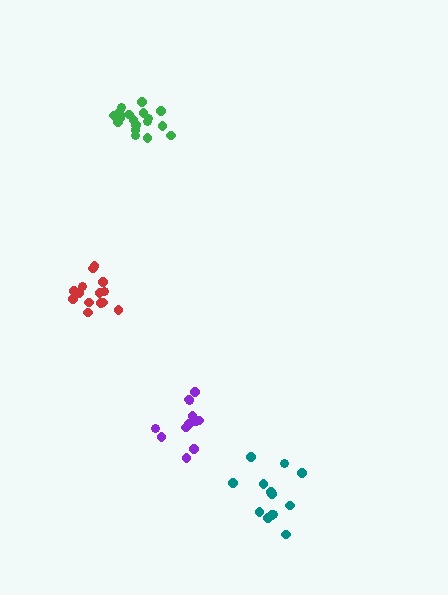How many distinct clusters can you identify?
There are 4 distinct clusters.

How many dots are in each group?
Group 1: 14 dots, Group 2: 18 dots, Group 3: 13 dots, Group 4: 13 dots (58 total).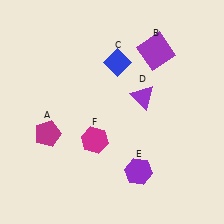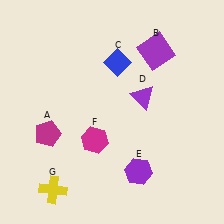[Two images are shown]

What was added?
A yellow cross (G) was added in Image 2.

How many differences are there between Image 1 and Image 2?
There is 1 difference between the two images.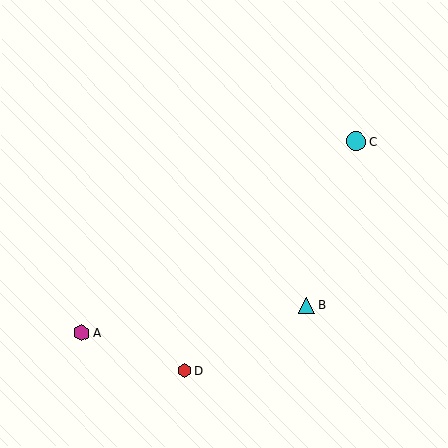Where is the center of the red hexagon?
The center of the red hexagon is at (185, 370).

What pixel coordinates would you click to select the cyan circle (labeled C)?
Click at (356, 141) to select the cyan circle C.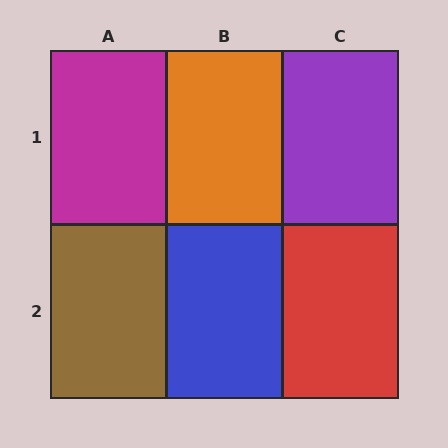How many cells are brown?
1 cell is brown.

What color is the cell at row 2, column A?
Brown.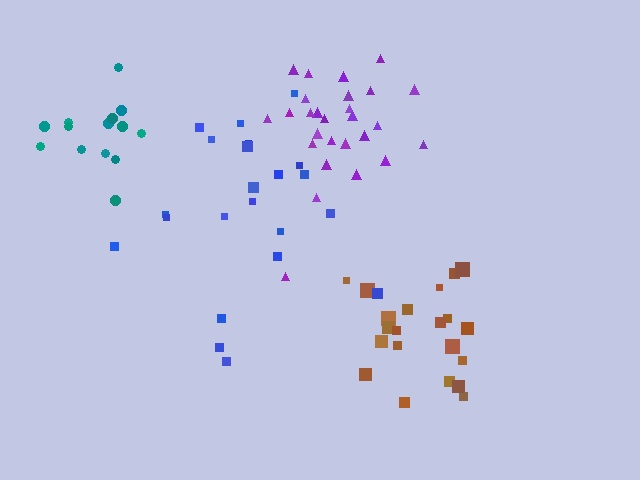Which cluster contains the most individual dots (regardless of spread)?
Purple (27).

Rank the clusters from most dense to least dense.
purple, teal, brown, blue.